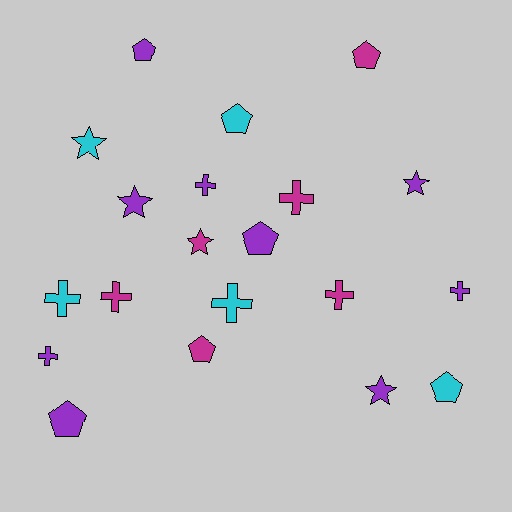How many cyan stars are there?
There is 1 cyan star.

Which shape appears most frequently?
Cross, with 8 objects.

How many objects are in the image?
There are 20 objects.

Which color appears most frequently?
Purple, with 9 objects.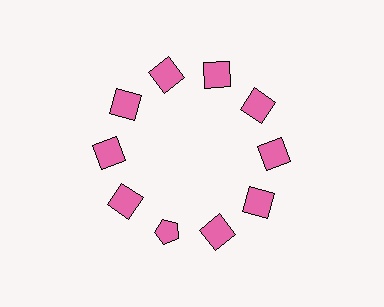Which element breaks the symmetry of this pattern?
The pink pentagon at roughly the 7 o'clock position breaks the symmetry. All other shapes are pink squares.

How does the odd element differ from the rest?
It has a different shape: pentagon instead of square.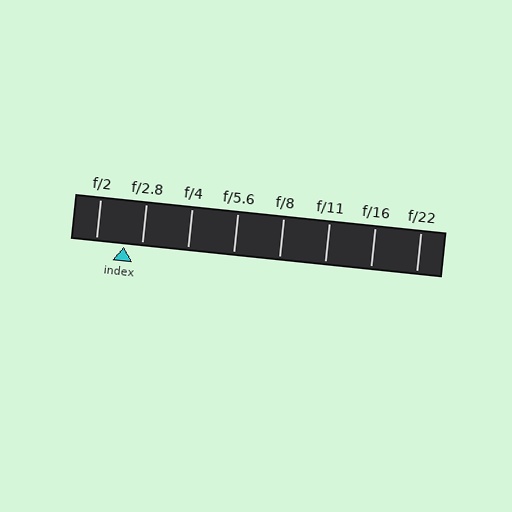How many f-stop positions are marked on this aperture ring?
There are 8 f-stop positions marked.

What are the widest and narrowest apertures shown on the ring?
The widest aperture shown is f/2 and the narrowest is f/22.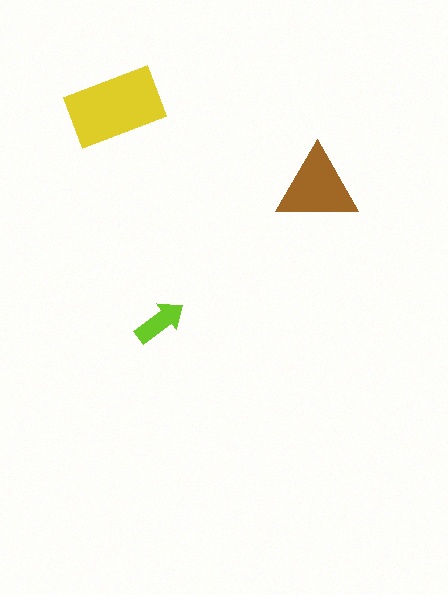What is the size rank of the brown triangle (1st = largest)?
2nd.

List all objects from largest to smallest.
The yellow rectangle, the brown triangle, the lime arrow.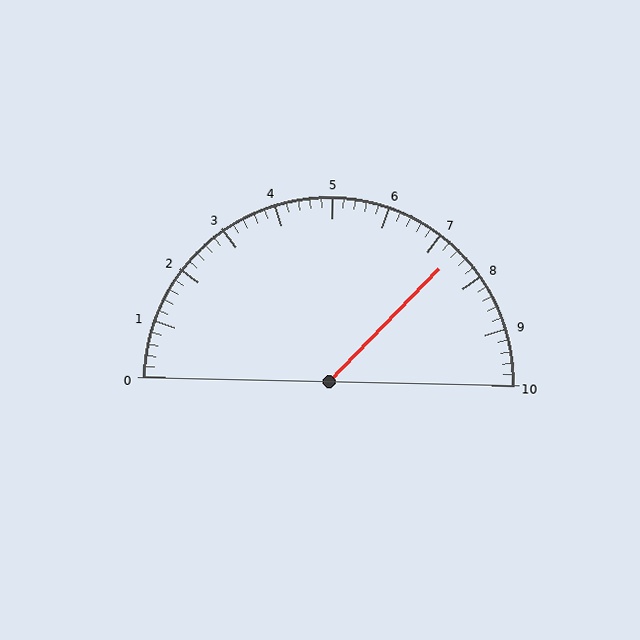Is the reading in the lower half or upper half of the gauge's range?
The reading is in the upper half of the range (0 to 10).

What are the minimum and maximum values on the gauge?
The gauge ranges from 0 to 10.